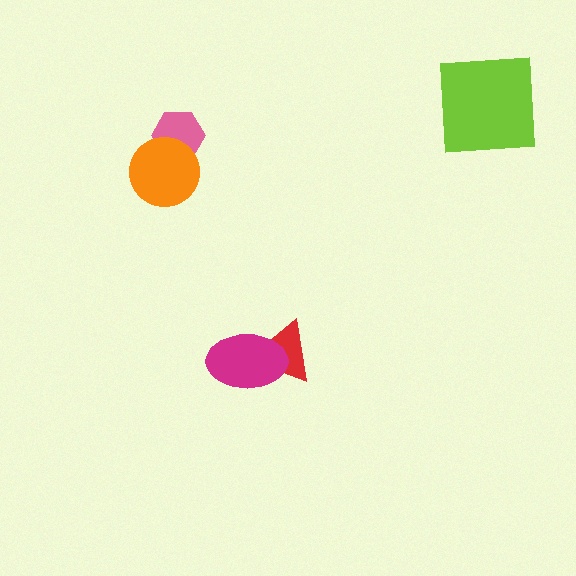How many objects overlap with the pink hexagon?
2 objects overlap with the pink hexagon.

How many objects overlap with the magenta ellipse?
1 object overlaps with the magenta ellipse.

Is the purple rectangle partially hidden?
Yes, it is partially covered by another shape.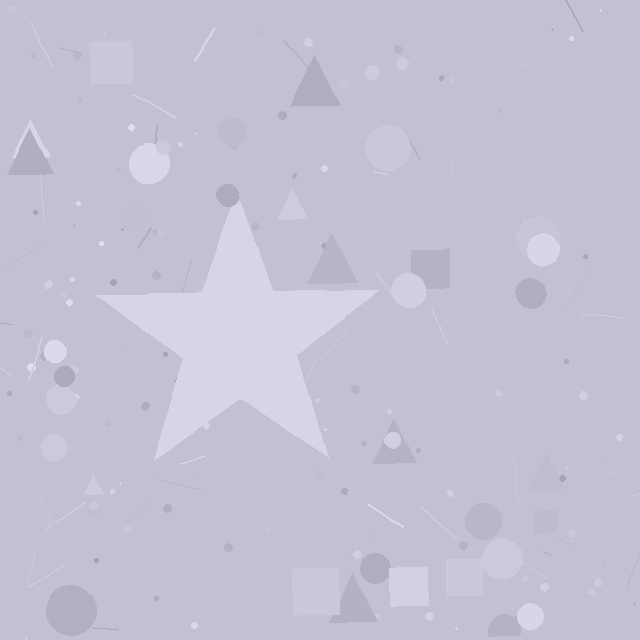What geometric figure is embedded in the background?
A star is embedded in the background.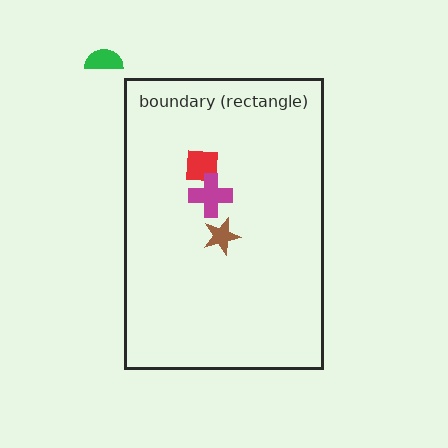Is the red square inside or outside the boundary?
Inside.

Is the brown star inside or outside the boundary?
Inside.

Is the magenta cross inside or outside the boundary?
Inside.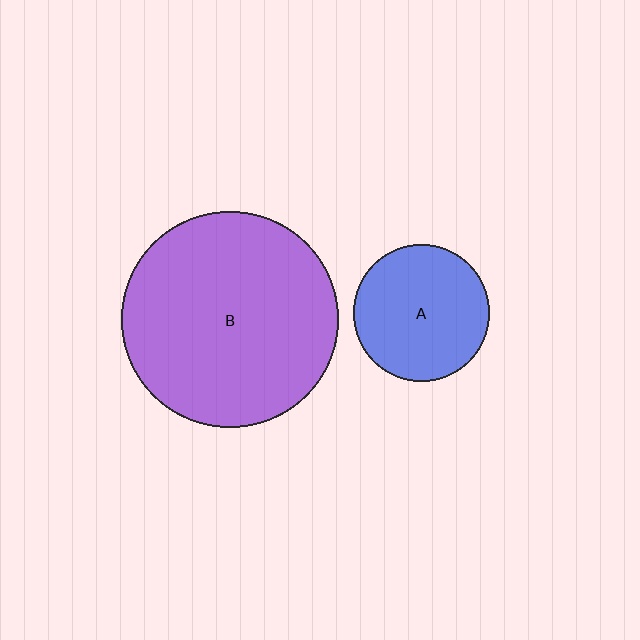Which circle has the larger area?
Circle B (purple).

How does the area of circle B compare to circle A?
Approximately 2.5 times.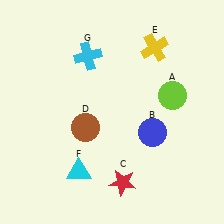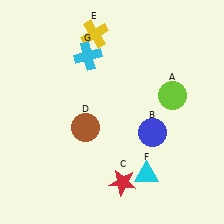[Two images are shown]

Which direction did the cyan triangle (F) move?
The cyan triangle (F) moved right.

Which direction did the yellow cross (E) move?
The yellow cross (E) moved left.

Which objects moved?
The objects that moved are: the yellow cross (E), the cyan triangle (F).